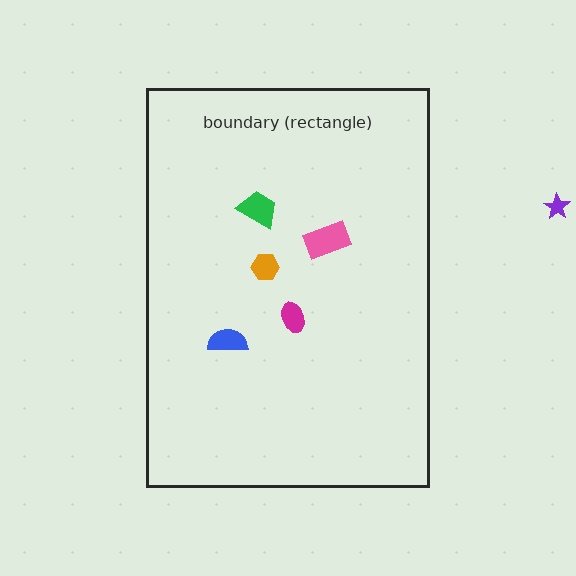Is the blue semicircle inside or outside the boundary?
Inside.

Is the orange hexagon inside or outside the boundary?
Inside.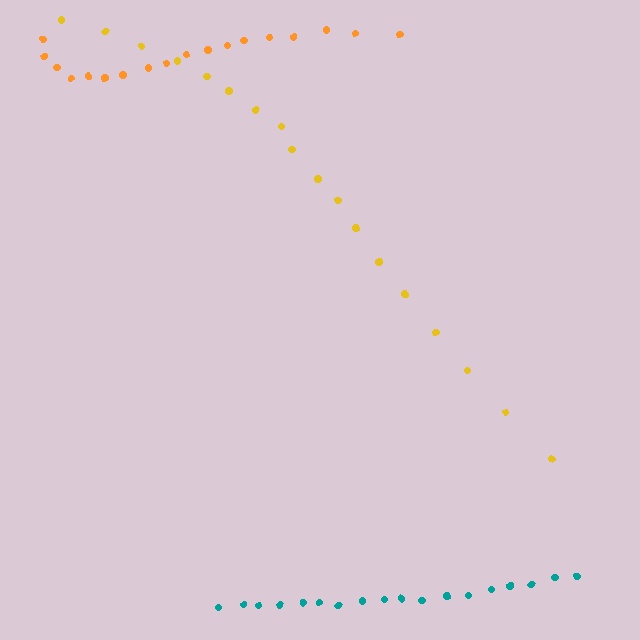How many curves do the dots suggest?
There are 3 distinct paths.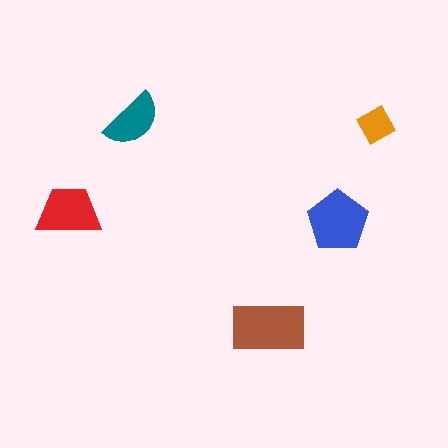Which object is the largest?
The brown rectangle.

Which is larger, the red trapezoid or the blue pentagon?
The blue pentagon.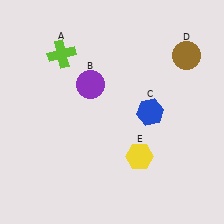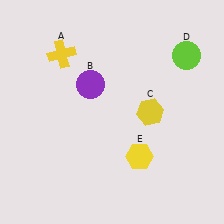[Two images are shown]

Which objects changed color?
A changed from lime to yellow. C changed from blue to yellow. D changed from brown to lime.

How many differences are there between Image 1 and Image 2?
There are 3 differences between the two images.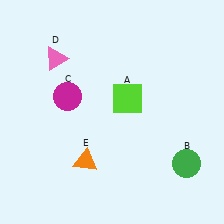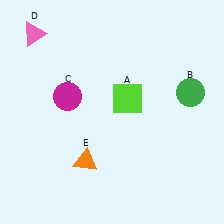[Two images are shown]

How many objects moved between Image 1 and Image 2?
2 objects moved between the two images.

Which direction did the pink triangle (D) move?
The pink triangle (D) moved up.